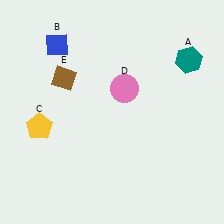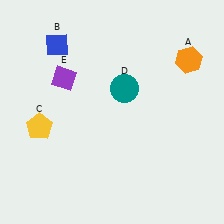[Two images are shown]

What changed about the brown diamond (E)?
In Image 1, E is brown. In Image 2, it changed to purple.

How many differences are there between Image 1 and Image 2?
There are 3 differences between the two images.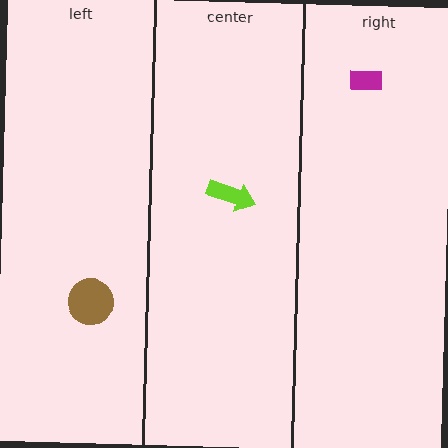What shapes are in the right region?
The magenta rectangle.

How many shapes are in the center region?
1.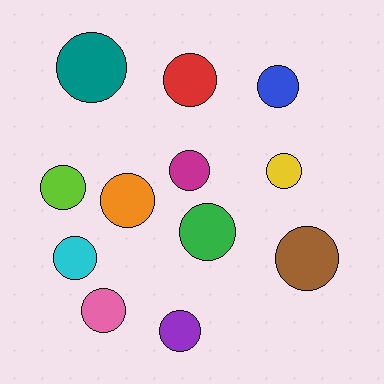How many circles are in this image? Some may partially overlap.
There are 12 circles.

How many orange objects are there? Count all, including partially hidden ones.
There is 1 orange object.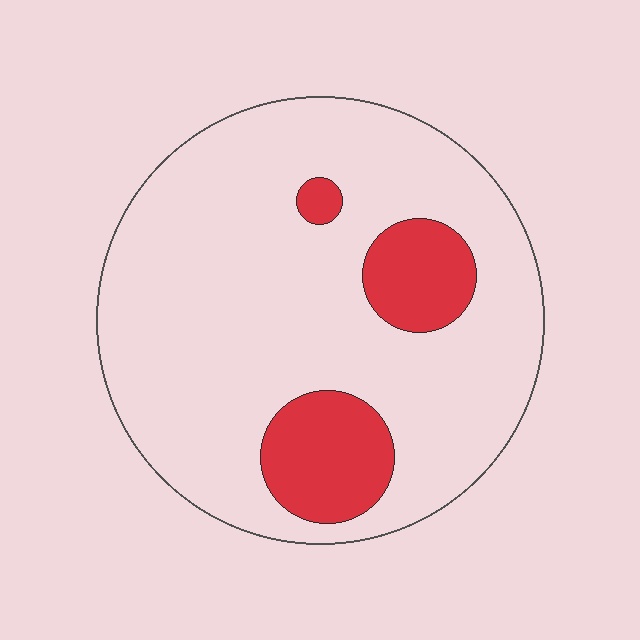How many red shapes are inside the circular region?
3.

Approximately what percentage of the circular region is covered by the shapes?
Approximately 15%.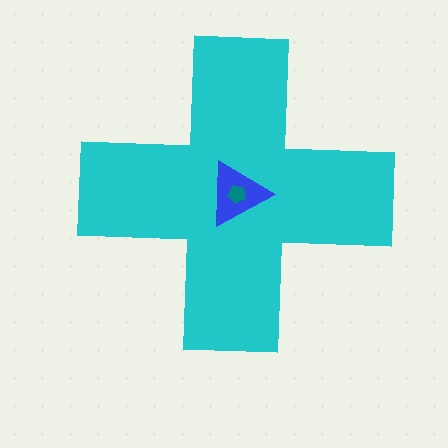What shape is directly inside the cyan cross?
The blue triangle.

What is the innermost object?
The teal pentagon.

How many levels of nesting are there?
3.